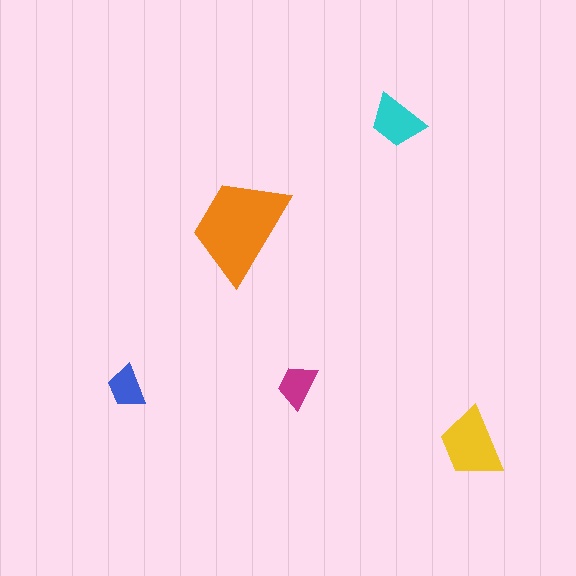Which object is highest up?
The cyan trapezoid is topmost.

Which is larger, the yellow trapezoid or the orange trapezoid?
The orange one.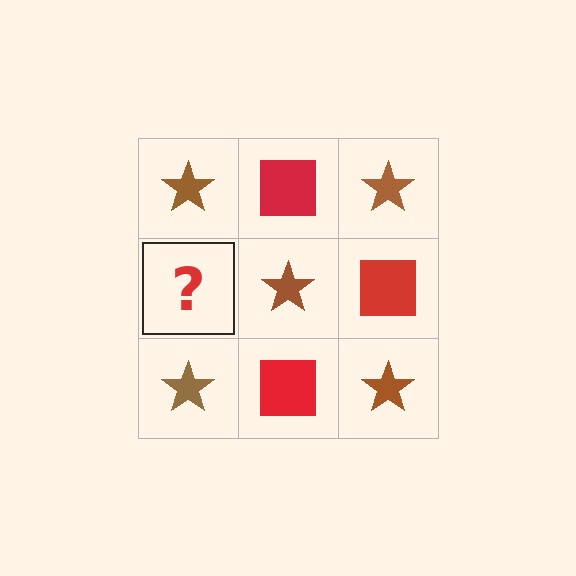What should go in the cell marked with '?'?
The missing cell should contain a red square.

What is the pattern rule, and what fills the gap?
The rule is that it alternates brown star and red square in a checkerboard pattern. The gap should be filled with a red square.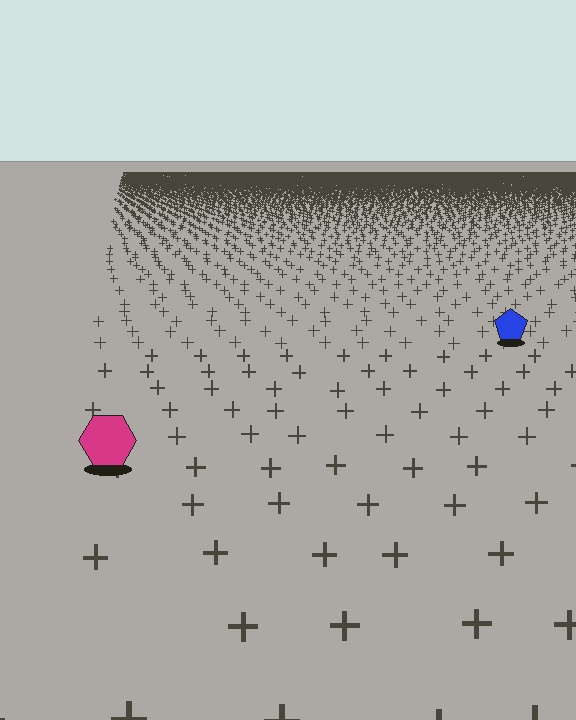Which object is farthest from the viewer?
The blue pentagon is farthest from the viewer. It appears smaller and the ground texture around it is denser.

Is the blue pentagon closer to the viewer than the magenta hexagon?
No. The magenta hexagon is closer — you can tell from the texture gradient: the ground texture is coarser near it.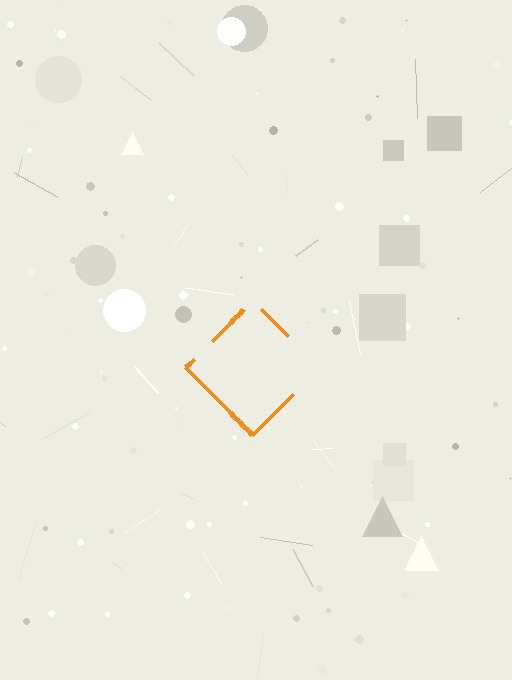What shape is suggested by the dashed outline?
The dashed outline suggests a diamond.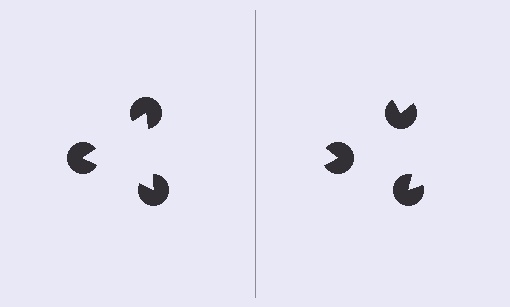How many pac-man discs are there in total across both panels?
6 — 3 on each side.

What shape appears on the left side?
An illusory triangle.